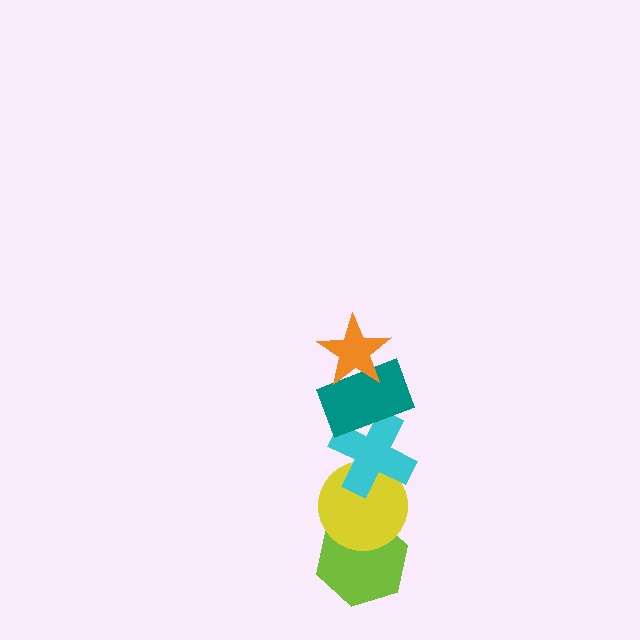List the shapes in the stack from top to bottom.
From top to bottom: the orange star, the teal rectangle, the cyan cross, the yellow circle, the lime hexagon.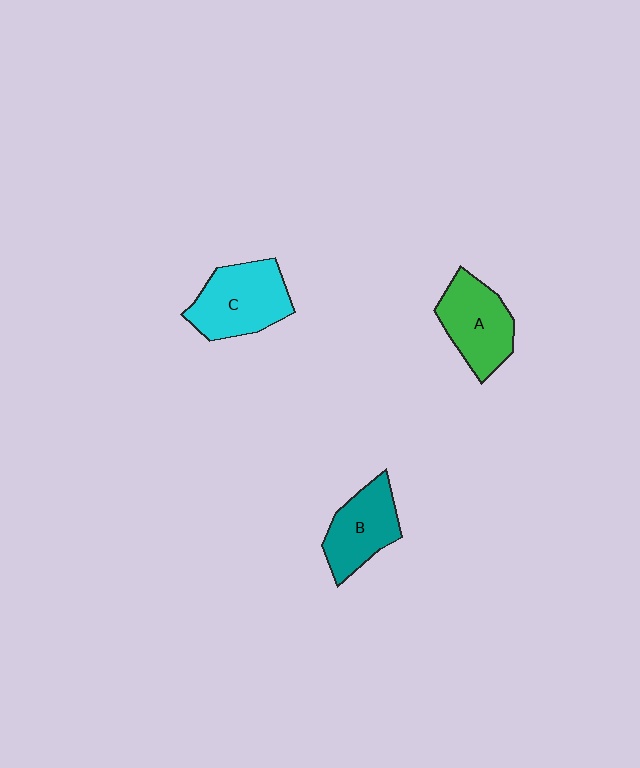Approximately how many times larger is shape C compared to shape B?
Approximately 1.2 times.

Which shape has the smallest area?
Shape B (teal).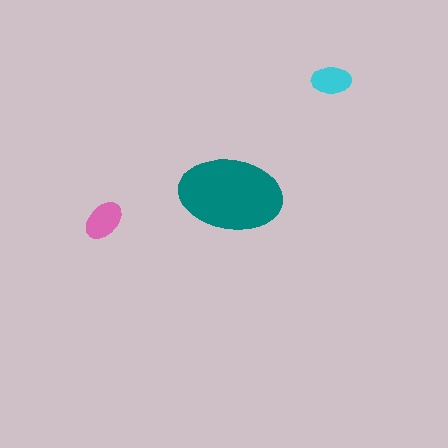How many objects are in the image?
There are 3 objects in the image.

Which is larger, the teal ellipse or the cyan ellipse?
The teal one.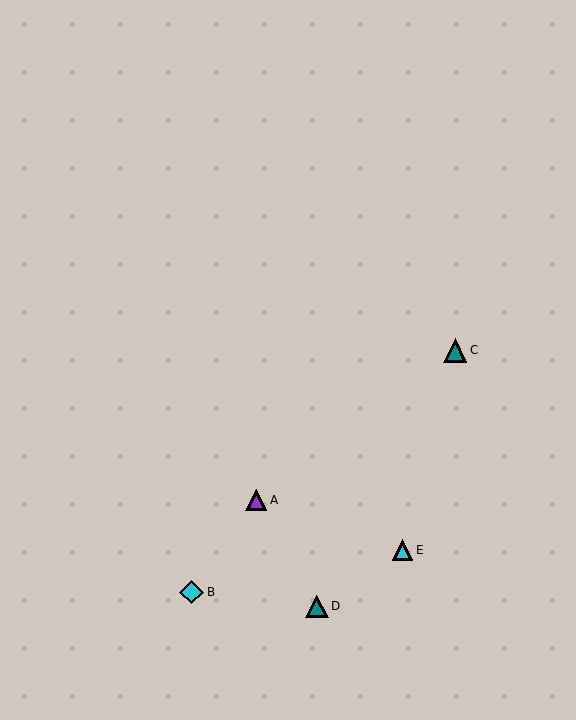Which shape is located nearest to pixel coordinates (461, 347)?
The teal triangle (labeled C) at (455, 350) is nearest to that location.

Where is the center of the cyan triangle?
The center of the cyan triangle is at (402, 550).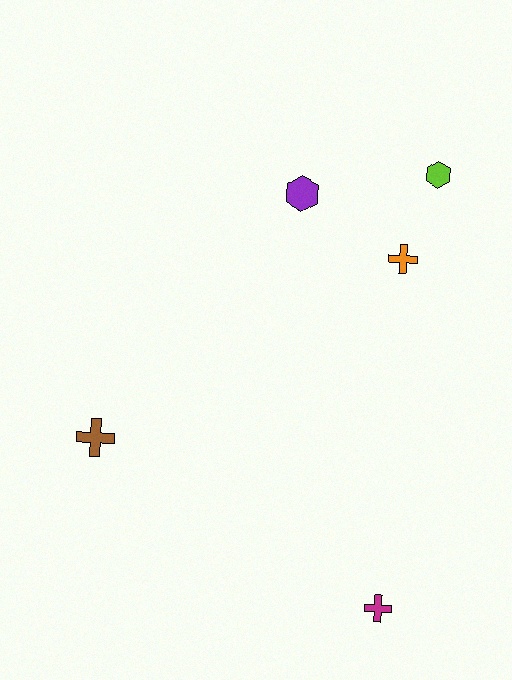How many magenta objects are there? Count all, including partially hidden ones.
There is 1 magenta object.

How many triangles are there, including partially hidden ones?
There are no triangles.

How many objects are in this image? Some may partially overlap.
There are 5 objects.